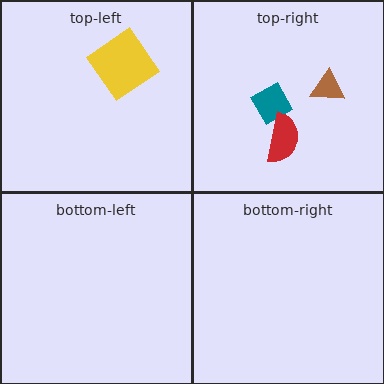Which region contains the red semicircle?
The top-right region.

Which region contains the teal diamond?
The top-right region.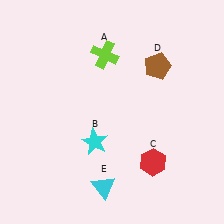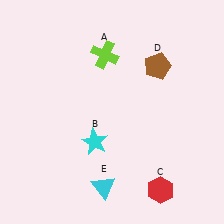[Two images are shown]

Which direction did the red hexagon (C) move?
The red hexagon (C) moved down.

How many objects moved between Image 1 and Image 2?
1 object moved between the two images.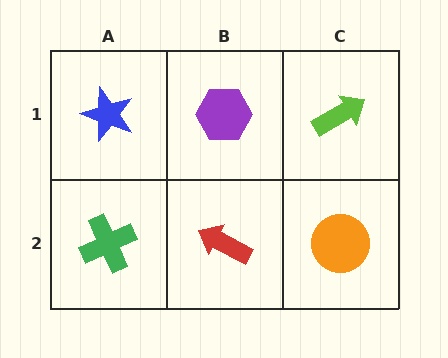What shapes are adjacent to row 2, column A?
A blue star (row 1, column A), a red arrow (row 2, column B).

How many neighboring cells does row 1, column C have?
2.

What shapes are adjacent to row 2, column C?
A lime arrow (row 1, column C), a red arrow (row 2, column B).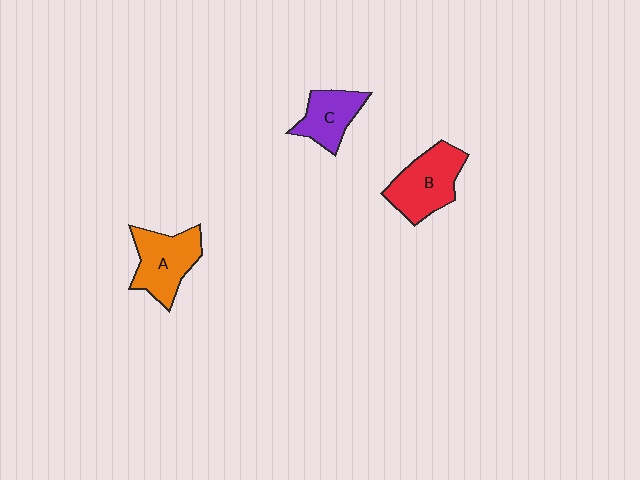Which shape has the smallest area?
Shape C (purple).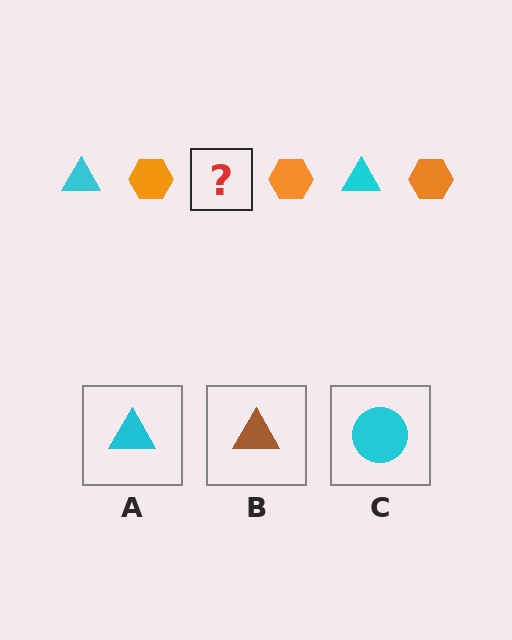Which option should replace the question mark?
Option A.